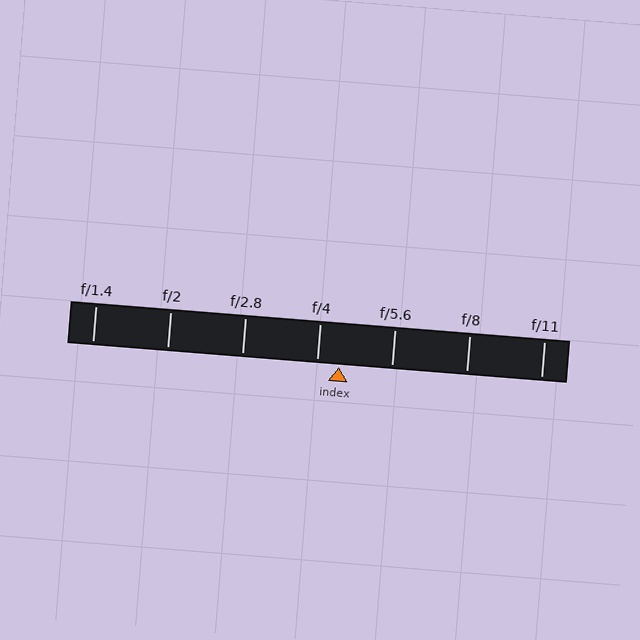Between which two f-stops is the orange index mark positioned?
The index mark is between f/4 and f/5.6.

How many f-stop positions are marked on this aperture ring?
There are 7 f-stop positions marked.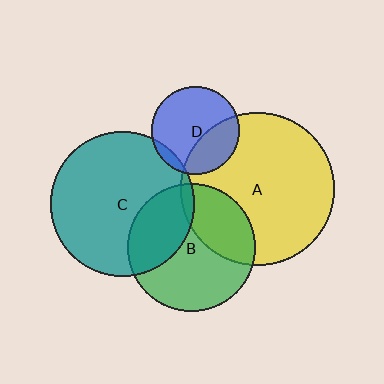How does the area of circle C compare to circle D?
Approximately 2.7 times.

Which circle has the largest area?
Circle A (yellow).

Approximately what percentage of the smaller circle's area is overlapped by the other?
Approximately 5%.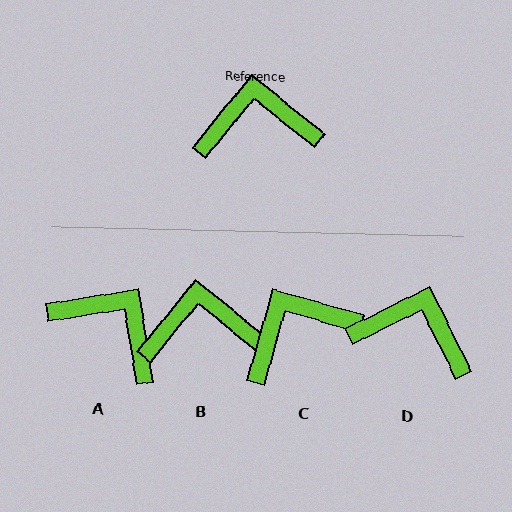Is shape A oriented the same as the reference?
No, it is off by about 42 degrees.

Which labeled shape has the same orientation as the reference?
B.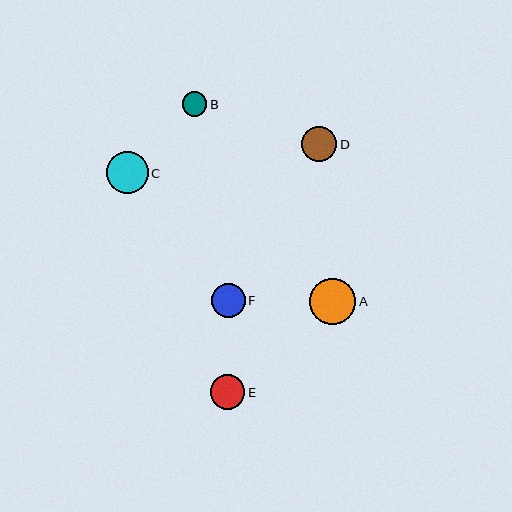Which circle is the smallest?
Circle B is the smallest with a size of approximately 24 pixels.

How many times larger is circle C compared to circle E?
Circle C is approximately 1.2 times the size of circle E.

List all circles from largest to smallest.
From largest to smallest: A, C, D, E, F, B.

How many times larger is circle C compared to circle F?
Circle C is approximately 1.2 times the size of circle F.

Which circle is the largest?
Circle A is the largest with a size of approximately 46 pixels.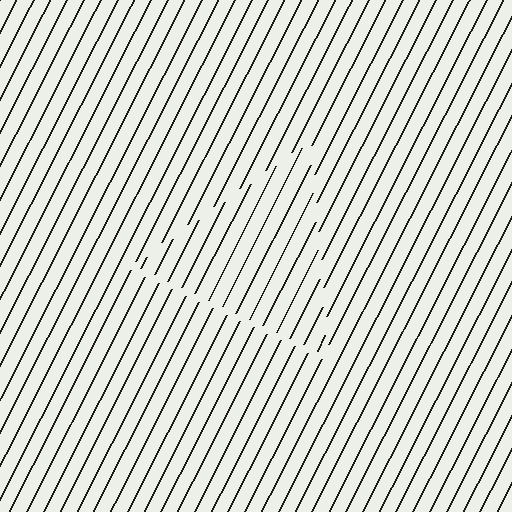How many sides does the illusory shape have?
3 sides — the line-ends trace a triangle.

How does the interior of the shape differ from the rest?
The interior of the shape contains the same grating, shifted by half a period — the contour is defined by the phase discontinuity where line-ends from the inner and outer gratings abut.